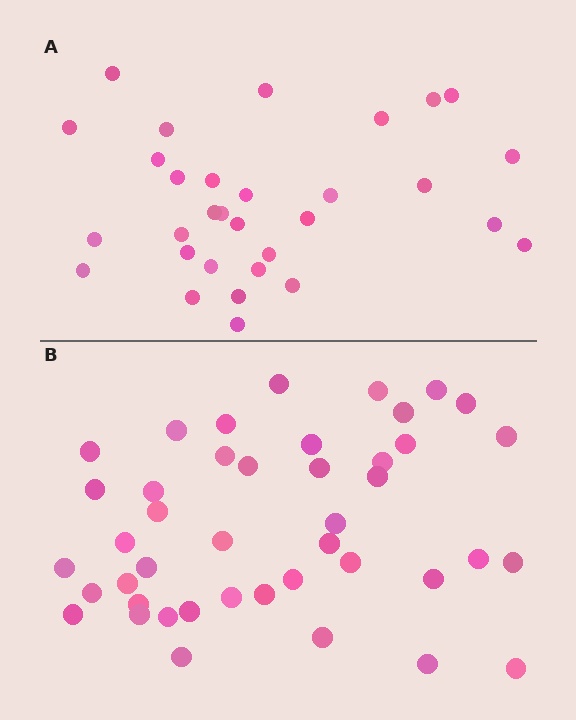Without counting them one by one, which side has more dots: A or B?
Region B (the bottom region) has more dots.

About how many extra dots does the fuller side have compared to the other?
Region B has roughly 12 or so more dots than region A.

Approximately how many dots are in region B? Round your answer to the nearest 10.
About 40 dots. (The exact count is 43, which rounds to 40.)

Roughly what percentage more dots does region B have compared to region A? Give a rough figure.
About 40% more.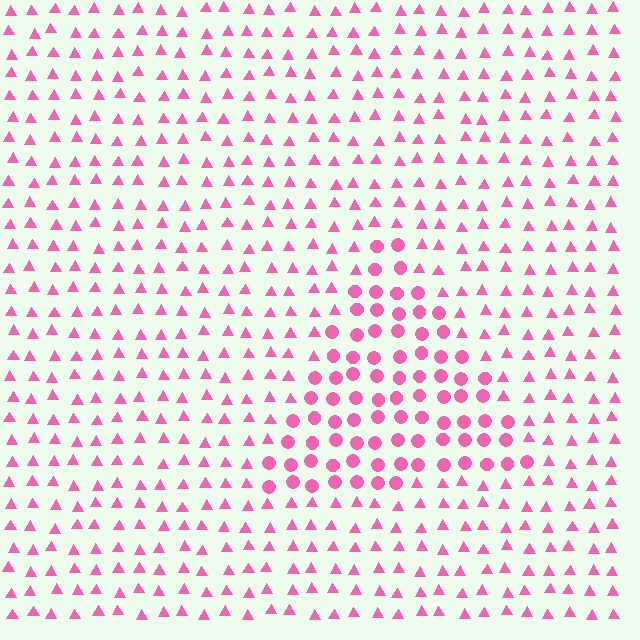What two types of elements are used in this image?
The image uses circles inside the triangle region and triangles outside it.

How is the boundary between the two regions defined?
The boundary is defined by a change in element shape: circles inside vs. triangles outside. All elements share the same color and spacing.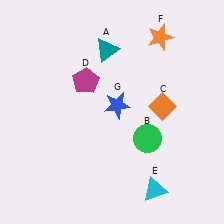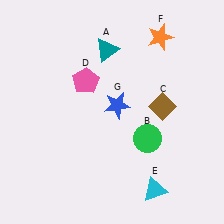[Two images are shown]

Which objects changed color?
C changed from orange to brown. D changed from magenta to pink.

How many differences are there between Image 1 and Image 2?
There are 2 differences between the two images.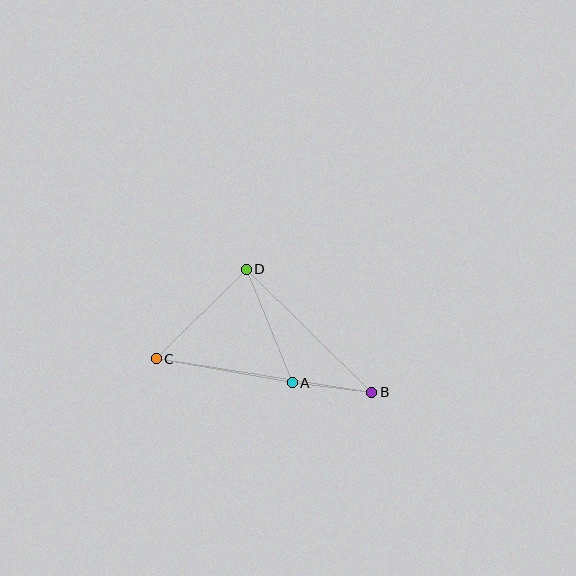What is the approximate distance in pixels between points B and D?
The distance between B and D is approximately 176 pixels.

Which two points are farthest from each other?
Points B and C are farthest from each other.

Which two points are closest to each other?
Points A and B are closest to each other.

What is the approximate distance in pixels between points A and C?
The distance between A and C is approximately 138 pixels.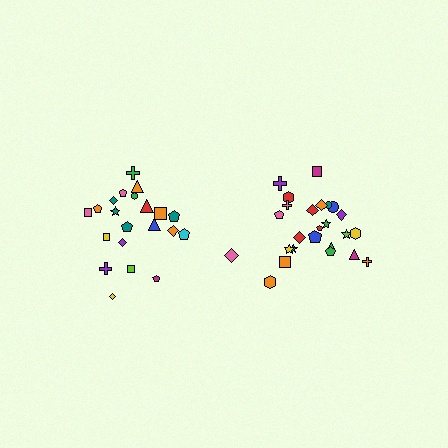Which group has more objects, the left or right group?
The right group.